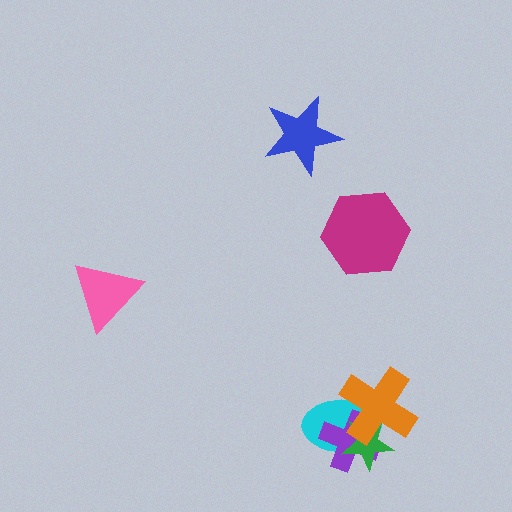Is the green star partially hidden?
Yes, it is partially covered by another shape.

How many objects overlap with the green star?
3 objects overlap with the green star.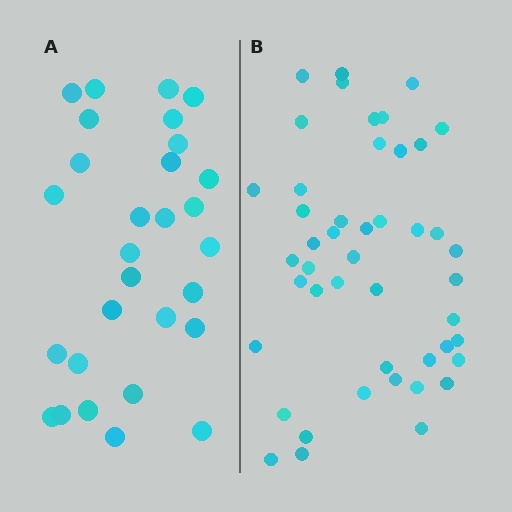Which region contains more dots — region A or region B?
Region B (the right region) has more dots.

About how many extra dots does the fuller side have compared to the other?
Region B has approximately 15 more dots than region A.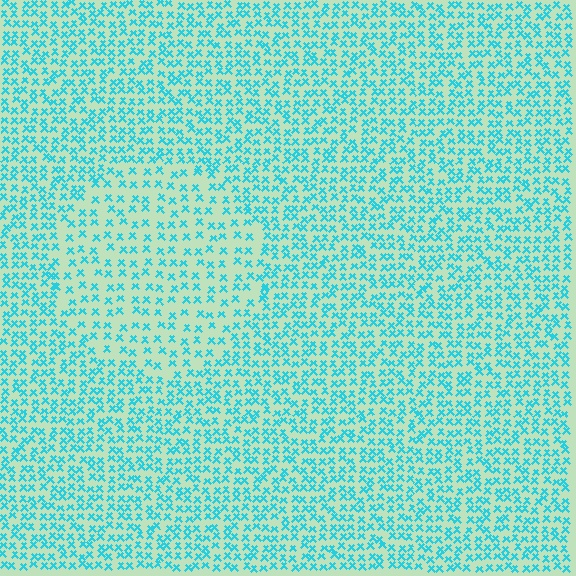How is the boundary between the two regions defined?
The boundary is defined by a change in element density (approximately 1.7x ratio). All elements are the same color, size, and shape.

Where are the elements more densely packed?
The elements are more densely packed outside the circle boundary.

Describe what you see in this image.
The image contains small cyan elements arranged at two different densities. A circle-shaped region is visible where the elements are less densely packed than the surrounding area.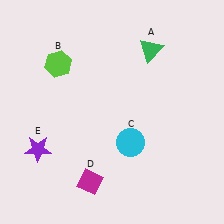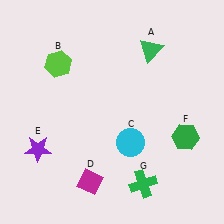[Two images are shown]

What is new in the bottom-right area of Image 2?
A green hexagon (F) was added in the bottom-right area of Image 2.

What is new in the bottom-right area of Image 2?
A green cross (G) was added in the bottom-right area of Image 2.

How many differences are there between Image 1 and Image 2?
There are 2 differences between the two images.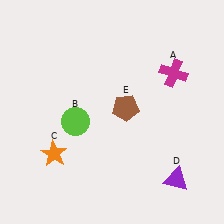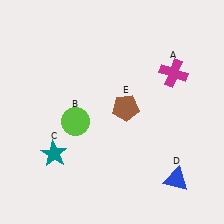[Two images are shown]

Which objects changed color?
C changed from orange to teal. D changed from purple to blue.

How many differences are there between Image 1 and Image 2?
There are 2 differences between the two images.